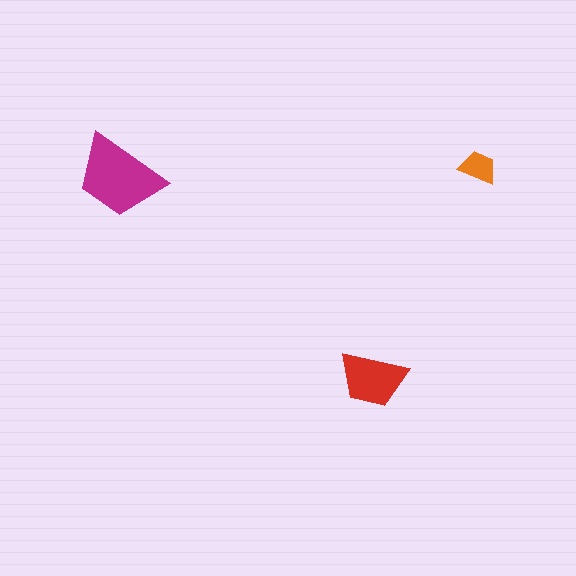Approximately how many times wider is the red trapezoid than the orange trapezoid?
About 2 times wider.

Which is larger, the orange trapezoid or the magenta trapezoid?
The magenta one.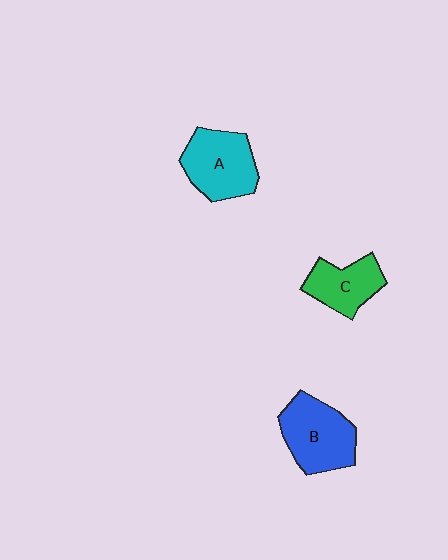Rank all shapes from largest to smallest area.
From largest to smallest: B (blue), A (cyan), C (green).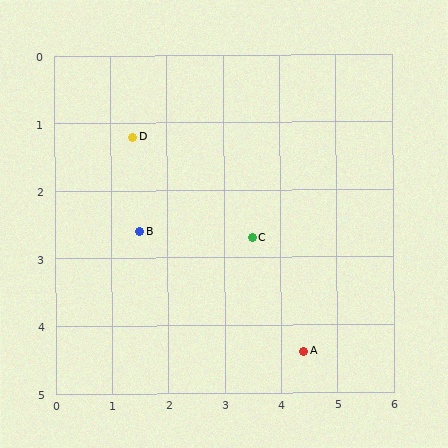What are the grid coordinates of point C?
Point C is at approximately (3.5, 2.7).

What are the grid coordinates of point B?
Point B is at approximately (1.5, 2.6).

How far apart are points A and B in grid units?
Points A and B are about 3.4 grid units apart.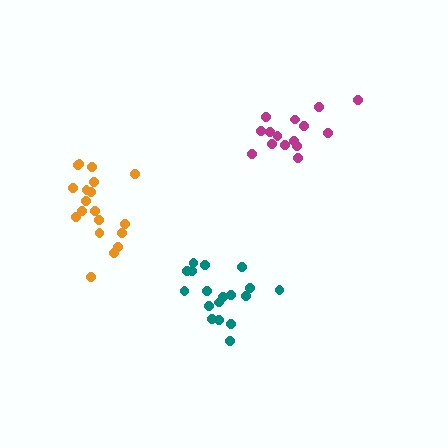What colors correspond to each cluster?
The clusters are colored: orange, magenta, teal.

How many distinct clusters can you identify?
There are 3 distinct clusters.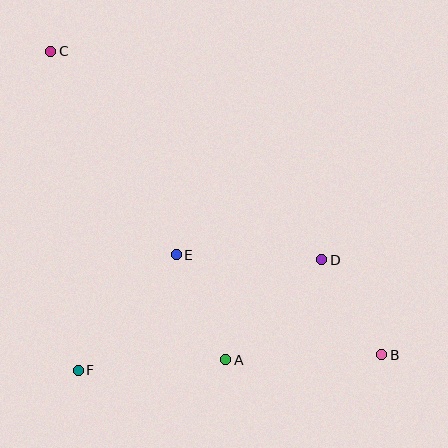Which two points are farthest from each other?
Points B and C are farthest from each other.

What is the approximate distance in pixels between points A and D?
The distance between A and D is approximately 139 pixels.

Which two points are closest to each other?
Points B and D are closest to each other.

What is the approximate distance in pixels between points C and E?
The distance between C and E is approximately 239 pixels.